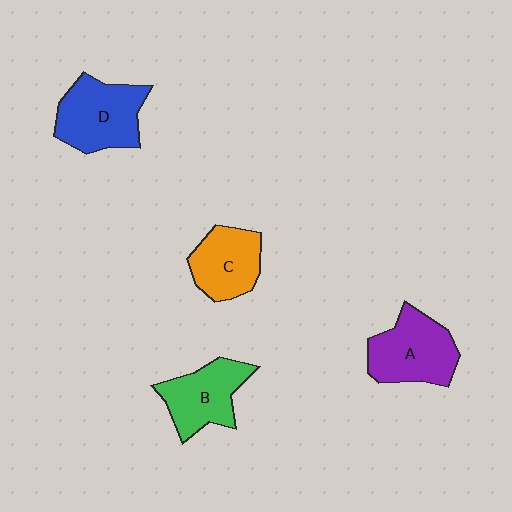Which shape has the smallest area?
Shape C (orange).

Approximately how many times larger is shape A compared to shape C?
Approximately 1.2 times.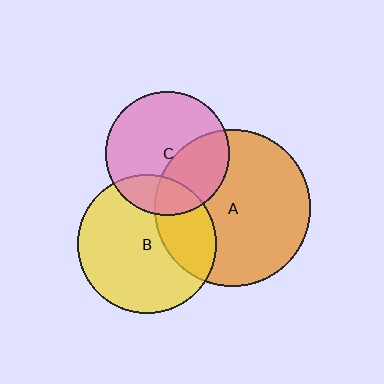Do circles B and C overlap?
Yes.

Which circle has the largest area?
Circle A (orange).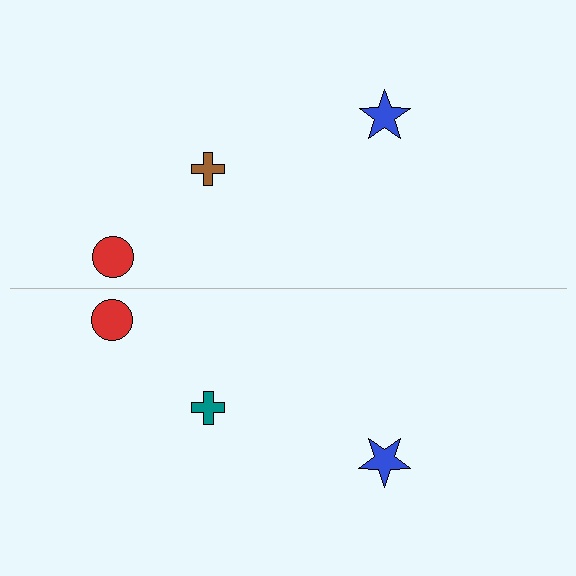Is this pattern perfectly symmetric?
No, the pattern is not perfectly symmetric. The teal cross on the bottom side breaks the symmetry — its mirror counterpart is brown.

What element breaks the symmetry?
The teal cross on the bottom side breaks the symmetry — its mirror counterpart is brown.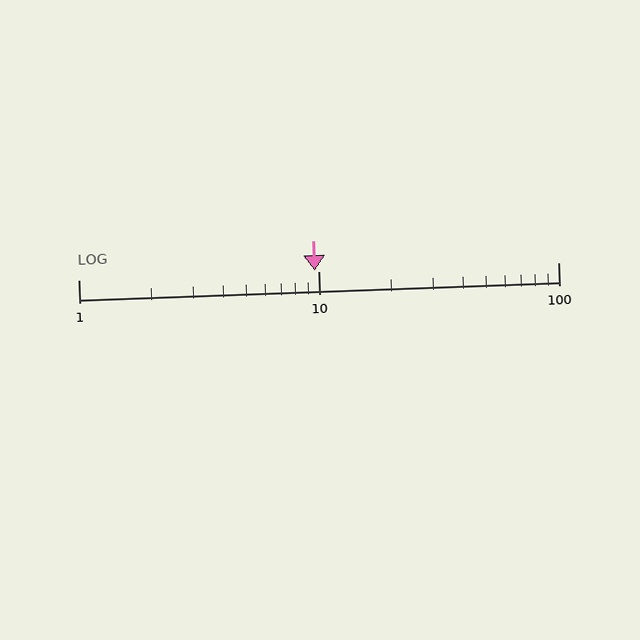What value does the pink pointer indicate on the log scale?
The pointer indicates approximately 9.7.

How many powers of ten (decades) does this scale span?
The scale spans 2 decades, from 1 to 100.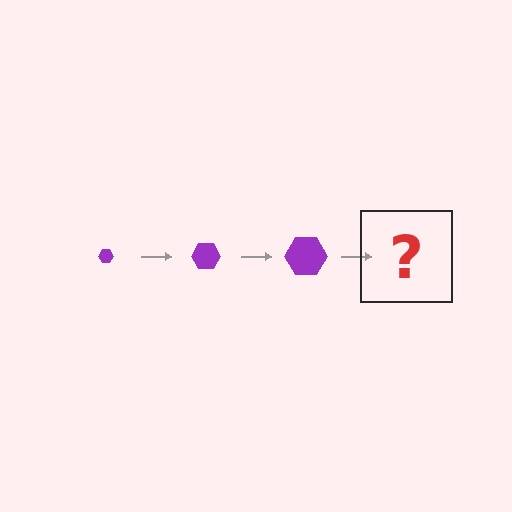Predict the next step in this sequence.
The next step is a purple hexagon, larger than the previous one.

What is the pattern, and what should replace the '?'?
The pattern is that the hexagon gets progressively larger each step. The '?' should be a purple hexagon, larger than the previous one.